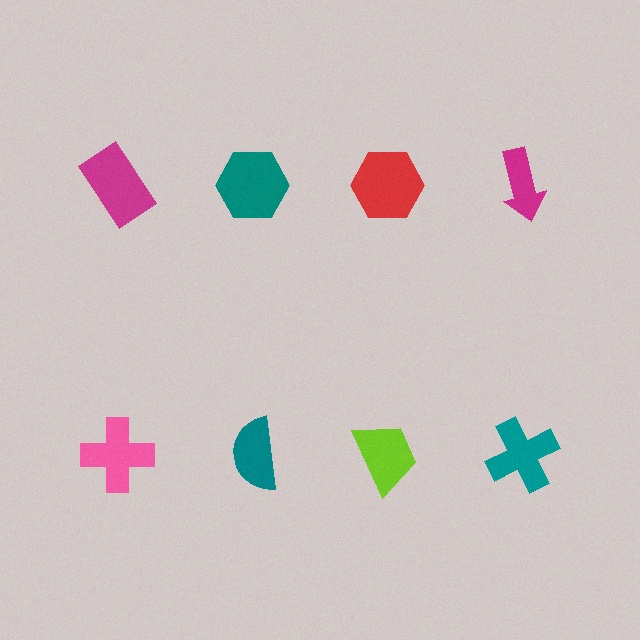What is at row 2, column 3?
A lime trapezoid.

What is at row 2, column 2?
A teal semicircle.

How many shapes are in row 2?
4 shapes.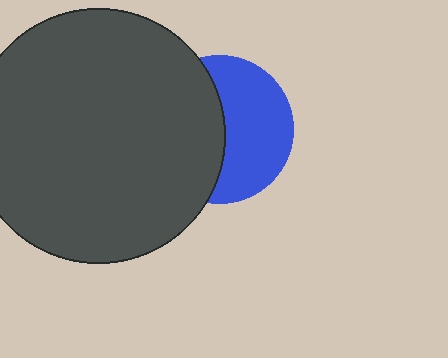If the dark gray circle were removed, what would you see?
You would see the complete blue circle.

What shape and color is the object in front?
The object in front is a dark gray circle.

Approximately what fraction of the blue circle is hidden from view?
Roughly 49% of the blue circle is hidden behind the dark gray circle.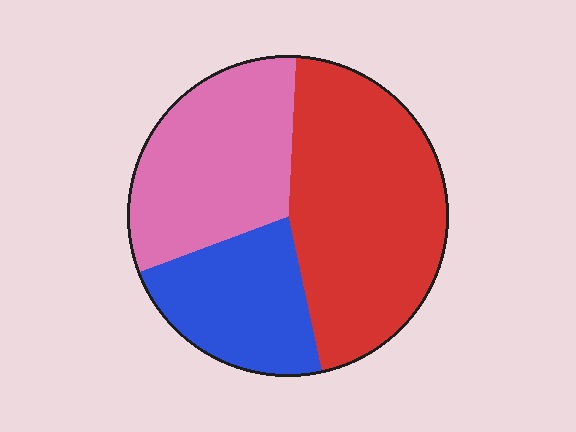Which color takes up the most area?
Red, at roughly 45%.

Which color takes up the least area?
Blue, at roughly 25%.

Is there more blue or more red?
Red.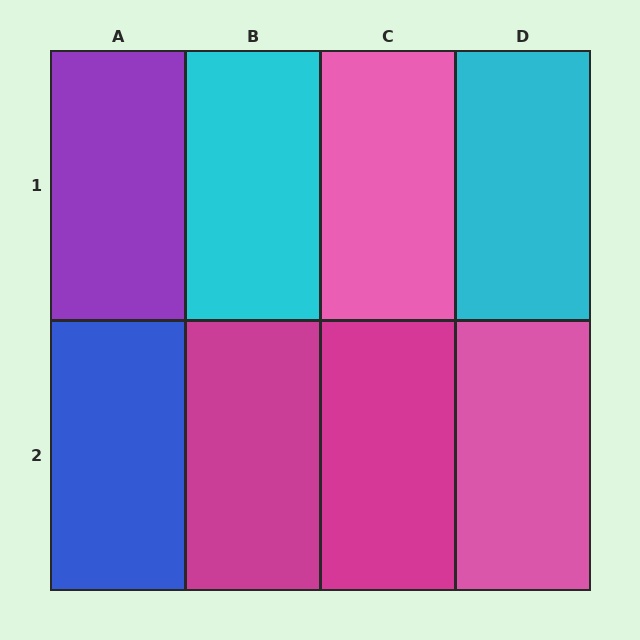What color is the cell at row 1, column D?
Cyan.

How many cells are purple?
1 cell is purple.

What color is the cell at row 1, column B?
Cyan.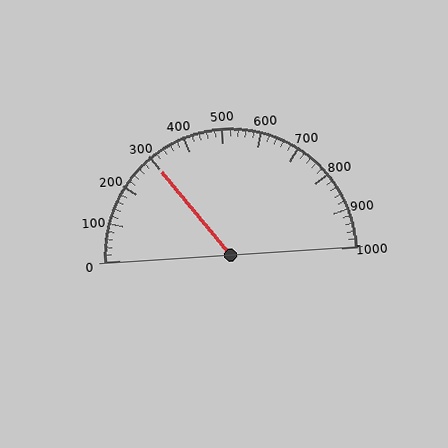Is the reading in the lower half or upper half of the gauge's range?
The reading is in the lower half of the range (0 to 1000).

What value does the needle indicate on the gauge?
The needle indicates approximately 300.